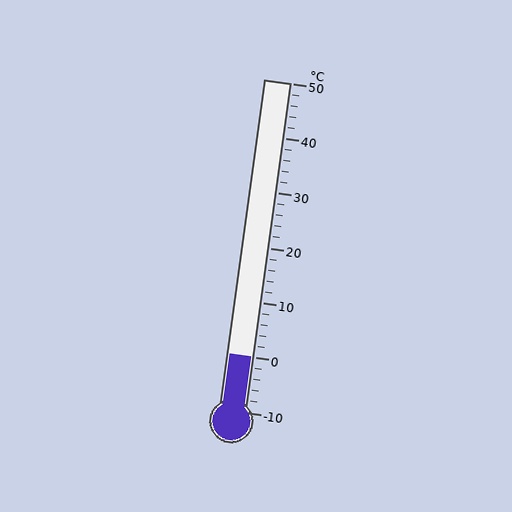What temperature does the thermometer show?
The thermometer shows approximately 0°C.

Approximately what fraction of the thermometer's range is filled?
The thermometer is filled to approximately 15% of its range.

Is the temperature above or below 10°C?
The temperature is below 10°C.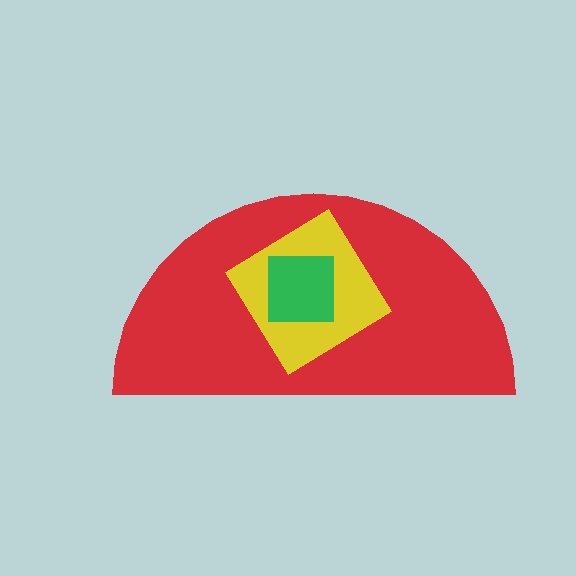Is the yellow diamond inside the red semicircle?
Yes.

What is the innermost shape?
The green square.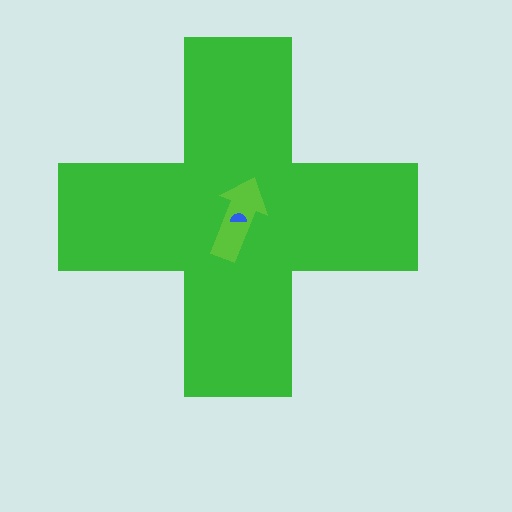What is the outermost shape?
The green cross.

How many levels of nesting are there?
3.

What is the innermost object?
The blue semicircle.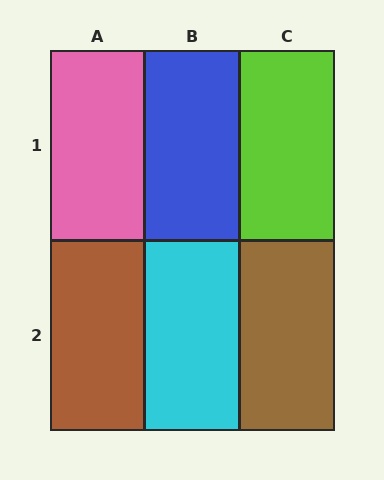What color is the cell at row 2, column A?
Brown.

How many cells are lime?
1 cell is lime.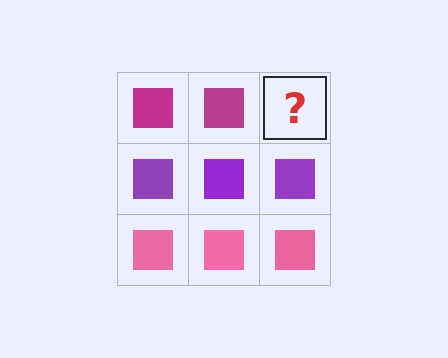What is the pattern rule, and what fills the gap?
The rule is that each row has a consistent color. The gap should be filled with a magenta square.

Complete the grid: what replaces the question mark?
The question mark should be replaced with a magenta square.